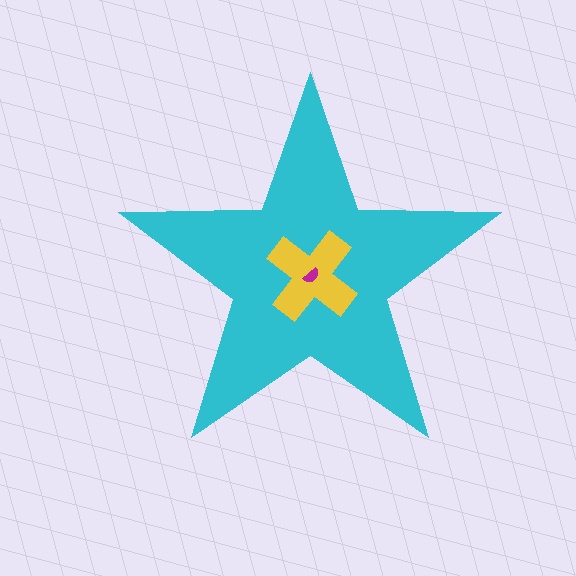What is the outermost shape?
The cyan star.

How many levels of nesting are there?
3.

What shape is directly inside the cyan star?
The yellow cross.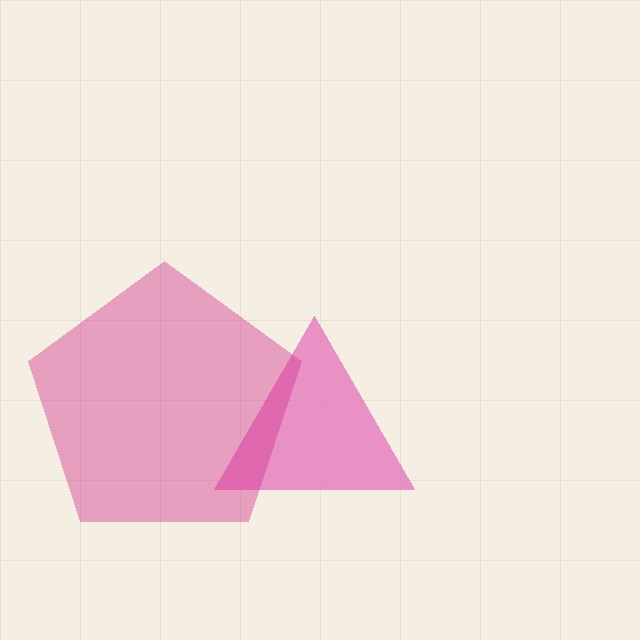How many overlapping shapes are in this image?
There are 2 overlapping shapes in the image.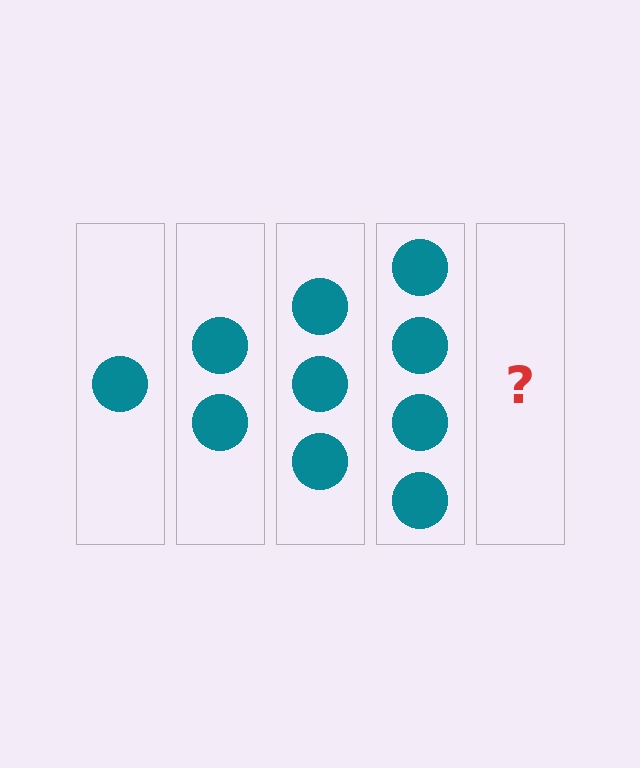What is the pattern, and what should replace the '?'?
The pattern is that each step adds one more circle. The '?' should be 5 circles.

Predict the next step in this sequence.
The next step is 5 circles.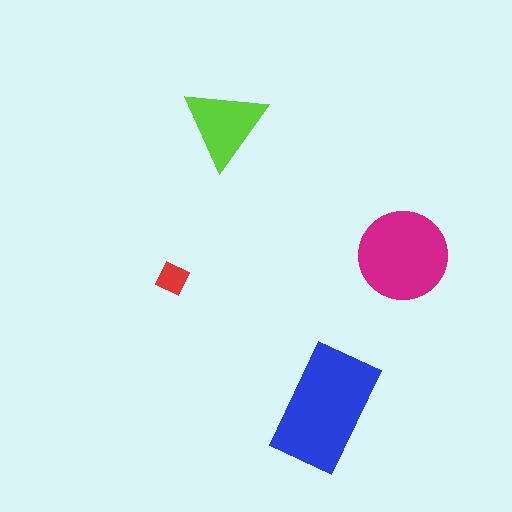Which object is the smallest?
The red diamond.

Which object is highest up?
The lime triangle is topmost.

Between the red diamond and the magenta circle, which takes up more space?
The magenta circle.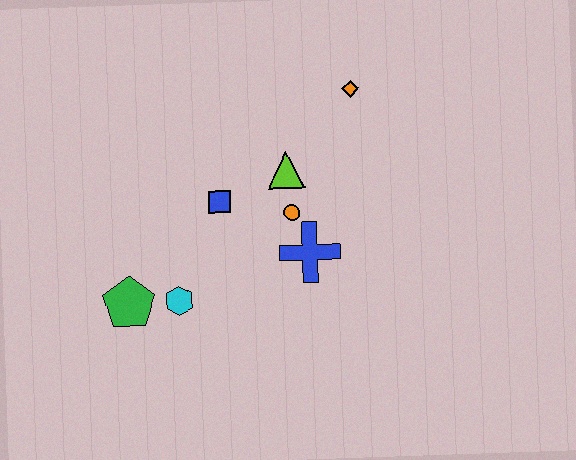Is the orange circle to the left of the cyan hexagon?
No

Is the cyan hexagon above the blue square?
No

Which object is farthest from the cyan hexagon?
The orange diamond is farthest from the cyan hexagon.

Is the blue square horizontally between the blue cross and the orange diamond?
No